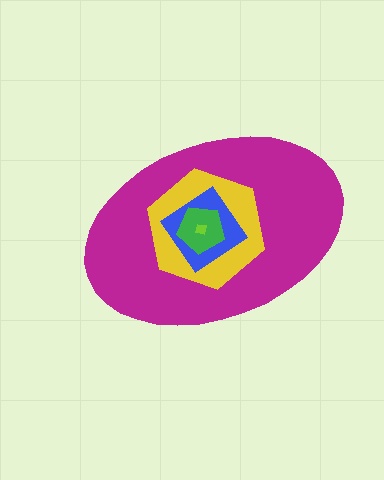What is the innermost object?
The lime square.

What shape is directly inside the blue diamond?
The green pentagon.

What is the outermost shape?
The magenta ellipse.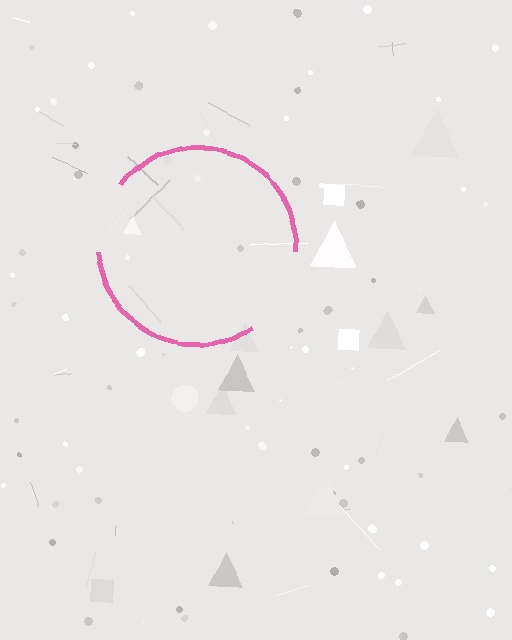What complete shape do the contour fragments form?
The contour fragments form a circle.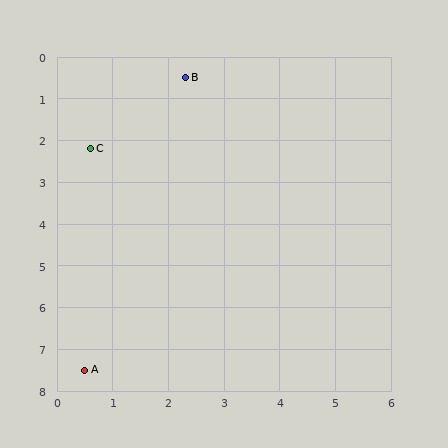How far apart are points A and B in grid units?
Points A and B are about 7.2 grid units apart.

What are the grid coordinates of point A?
Point A is at approximately (0.5, 7.5).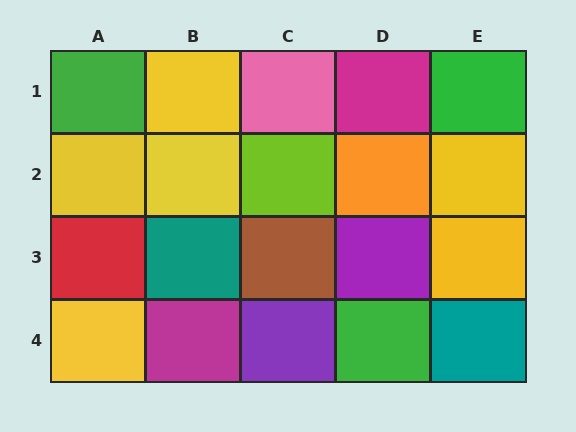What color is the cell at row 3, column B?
Teal.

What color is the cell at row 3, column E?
Yellow.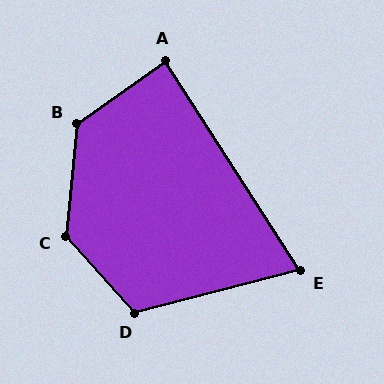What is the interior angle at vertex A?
Approximately 87 degrees (approximately right).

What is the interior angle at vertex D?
Approximately 118 degrees (obtuse).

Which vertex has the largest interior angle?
C, at approximately 133 degrees.